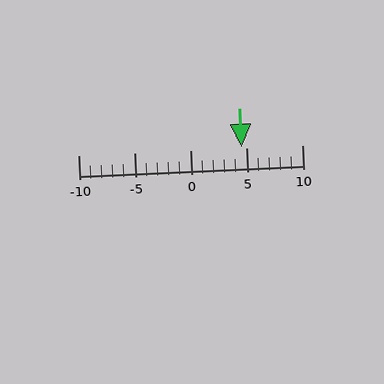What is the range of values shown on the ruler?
The ruler shows values from -10 to 10.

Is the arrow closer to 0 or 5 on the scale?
The arrow is closer to 5.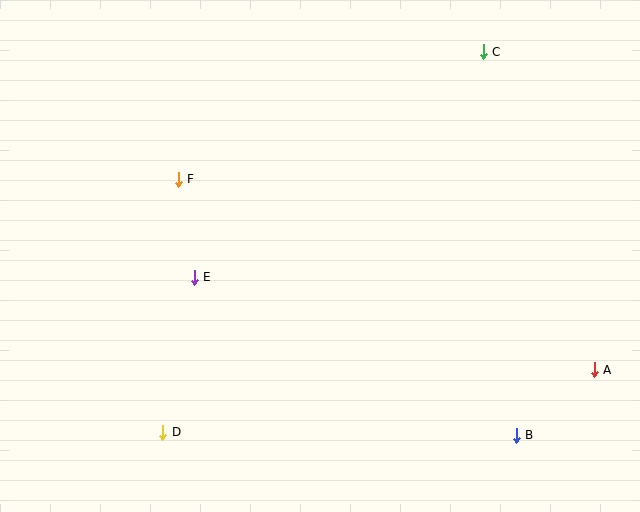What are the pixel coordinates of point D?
Point D is at (163, 432).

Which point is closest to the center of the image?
Point E at (194, 277) is closest to the center.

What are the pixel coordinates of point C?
Point C is at (483, 52).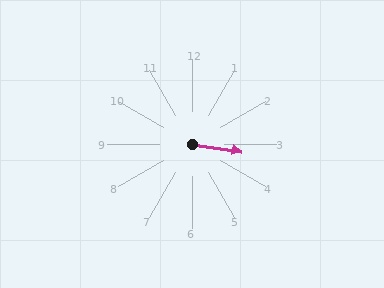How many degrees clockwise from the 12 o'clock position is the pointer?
Approximately 98 degrees.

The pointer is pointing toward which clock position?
Roughly 3 o'clock.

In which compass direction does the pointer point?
East.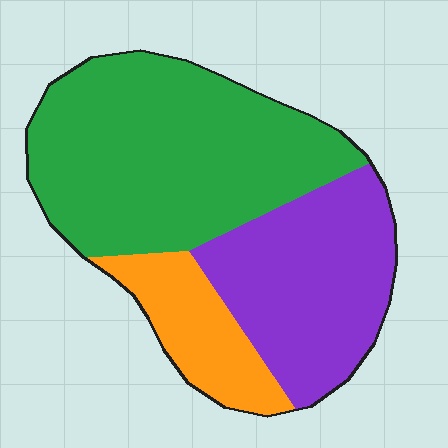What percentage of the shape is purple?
Purple takes up between a sixth and a third of the shape.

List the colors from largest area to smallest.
From largest to smallest: green, purple, orange.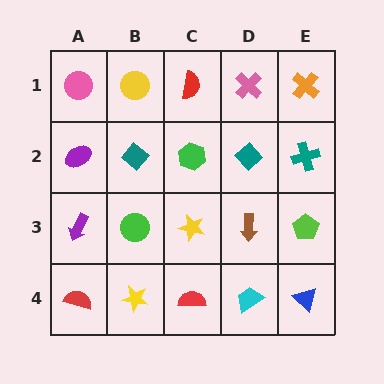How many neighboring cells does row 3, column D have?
4.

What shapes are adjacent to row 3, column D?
A teal diamond (row 2, column D), a cyan trapezoid (row 4, column D), a yellow star (row 3, column C), a lime pentagon (row 3, column E).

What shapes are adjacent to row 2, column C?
A red semicircle (row 1, column C), a yellow star (row 3, column C), a teal diamond (row 2, column B), a teal diamond (row 2, column D).